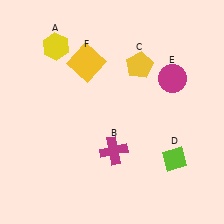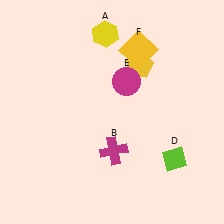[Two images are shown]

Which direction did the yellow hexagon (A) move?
The yellow hexagon (A) moved right.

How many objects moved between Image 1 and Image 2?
3 objects moved between the two images.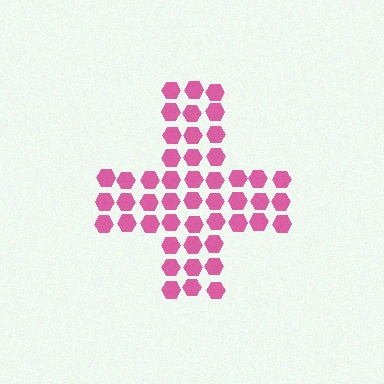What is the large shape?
The large shape is a cross.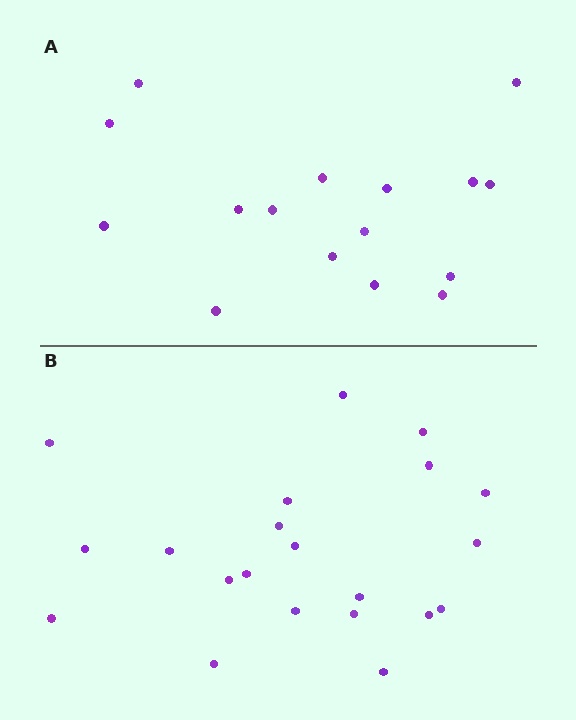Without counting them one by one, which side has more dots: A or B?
Region B (the bottom region) has more dots.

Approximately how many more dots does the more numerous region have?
Region B has about 5 more dots than region A.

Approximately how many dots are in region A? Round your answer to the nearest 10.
About 20 dots. (The exact count is 16, which rounds to 20.)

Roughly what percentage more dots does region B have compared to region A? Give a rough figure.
About 30% more.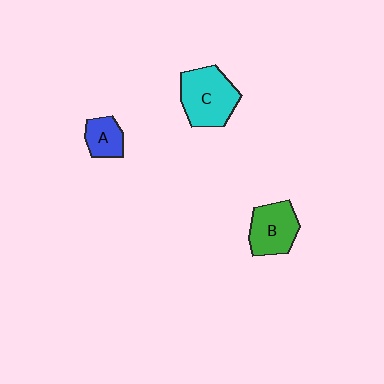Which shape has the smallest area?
Shape A (blue).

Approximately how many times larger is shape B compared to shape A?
Approximately 1.6 times.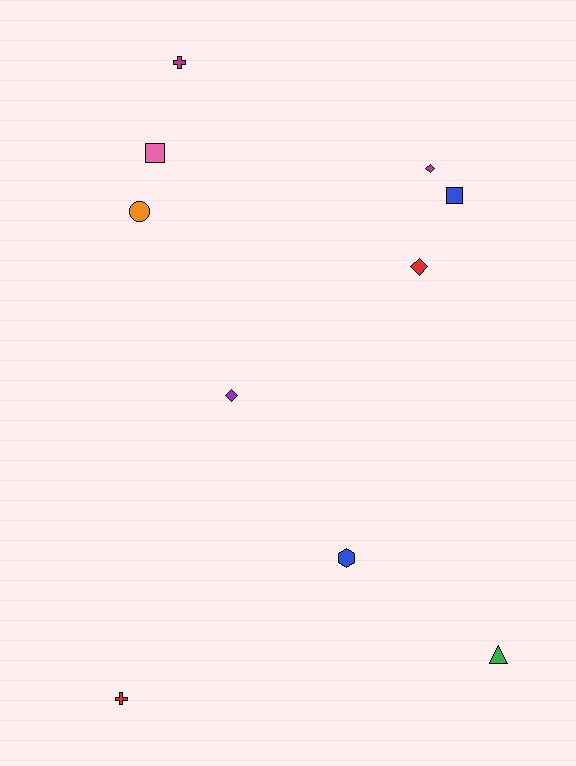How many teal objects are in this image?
There are no teal objects.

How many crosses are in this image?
There are 2 crosses.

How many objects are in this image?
There are 10 objects.